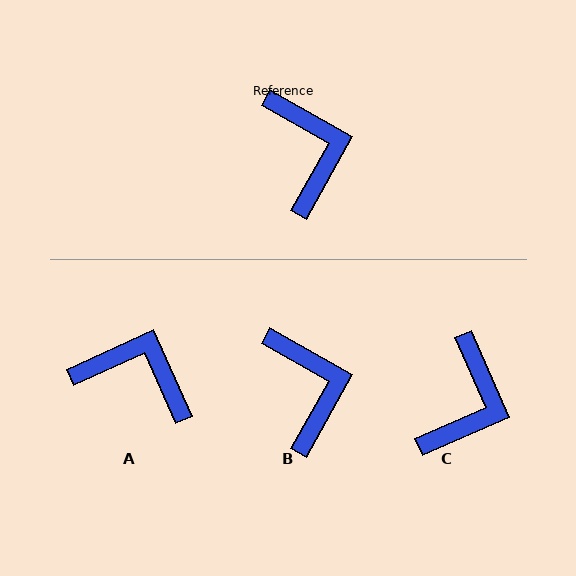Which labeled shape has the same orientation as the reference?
B.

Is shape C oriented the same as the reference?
No, it is off by about 37 degrees.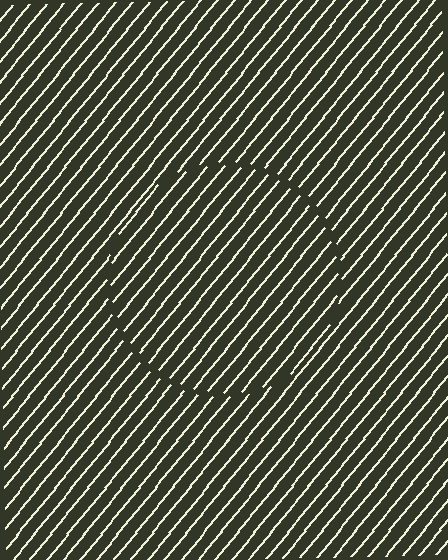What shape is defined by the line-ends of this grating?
An illusory circle. The interior of the shape contains the same grating, shifted by half a period — the contour is defined by the phase discontinuity where line-ends from the inner and outer gratings abut.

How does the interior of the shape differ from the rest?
The interior of the shape contains the same grating, shifted by half a period — the contour is defined by the phase discontinuity where line-ends from the inner and outer gratings abut.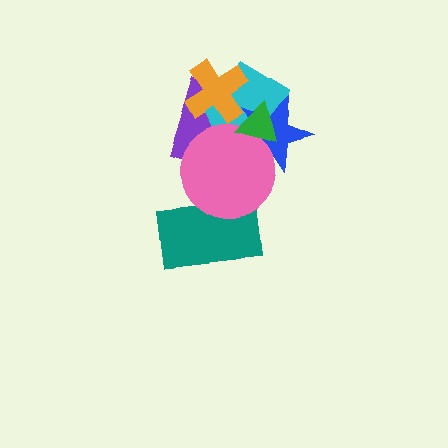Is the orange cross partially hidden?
No, no other shape covers it.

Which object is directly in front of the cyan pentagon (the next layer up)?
The orange cross is directly in front of the cyan pentagon.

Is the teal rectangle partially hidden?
Yes, it is partially covered by another shape.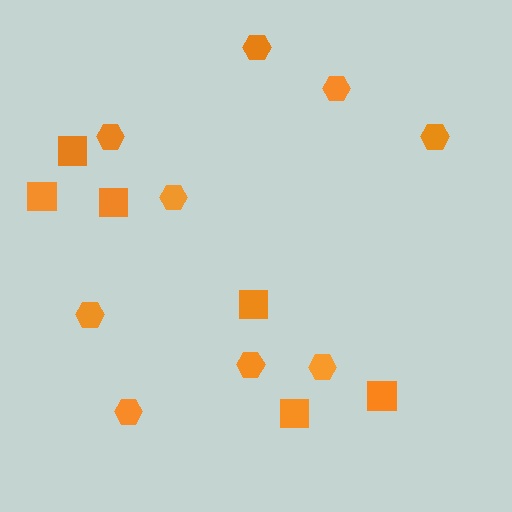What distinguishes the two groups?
There are 2 groups: one group of squares (6) and one group of hexagons (9).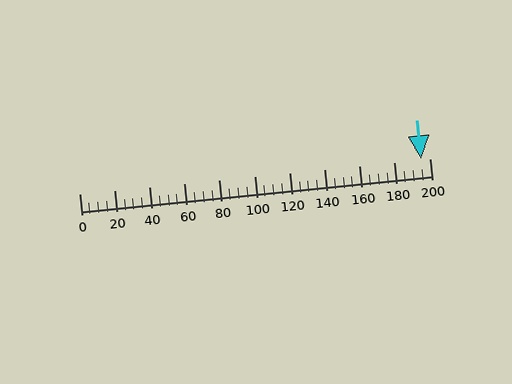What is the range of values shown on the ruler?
The ruler shows values from 0 to 200.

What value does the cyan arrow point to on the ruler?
The cyan arrow points to approximately 195.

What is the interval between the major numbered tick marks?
The major tick marks are spaced 20 units apart.